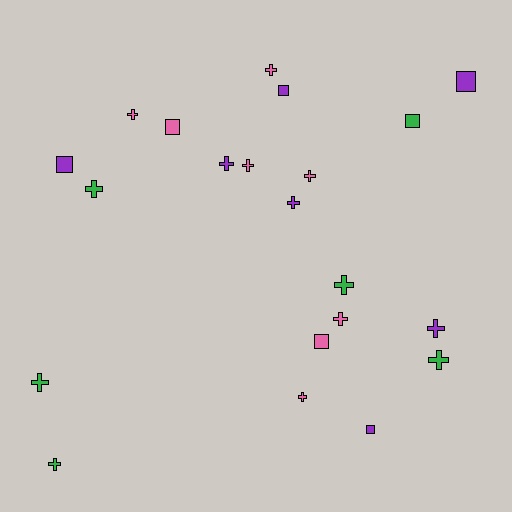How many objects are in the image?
There are 21 objects.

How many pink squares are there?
There are 2 pink squares.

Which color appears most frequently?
Pink, with 8 objects.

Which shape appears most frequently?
Cross, with 14 objects.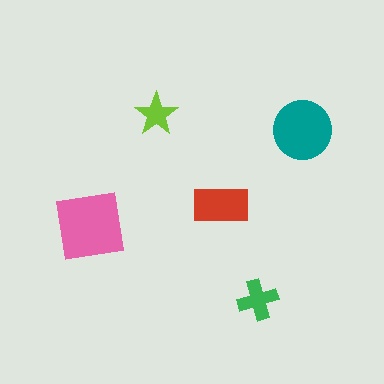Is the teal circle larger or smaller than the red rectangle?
Larger.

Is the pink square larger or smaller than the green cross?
Larger.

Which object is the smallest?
The lime star.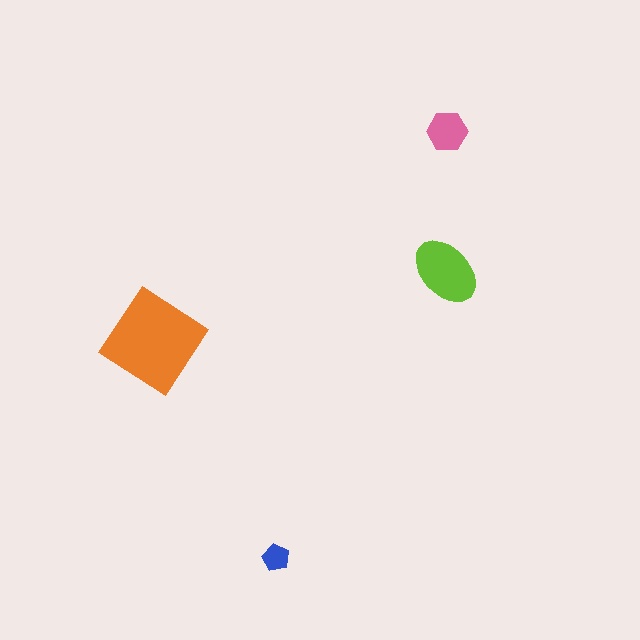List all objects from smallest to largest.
The blue pentagon, the pink hexagon, the lime ellipse, the orange diamond.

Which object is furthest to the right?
The pink hexagon is rightmost.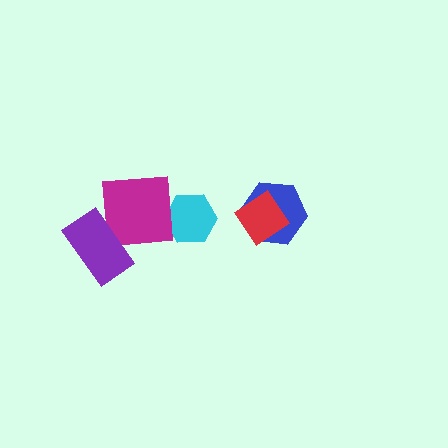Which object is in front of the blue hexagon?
The red diamond is in front of the blue hexagon.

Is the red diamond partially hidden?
No, no other shape covers it.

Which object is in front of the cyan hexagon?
The magenta square is in front of the cyan hexagon.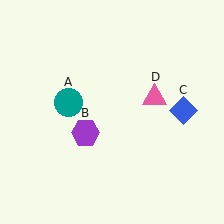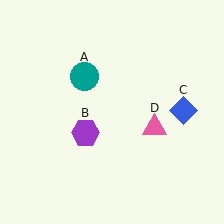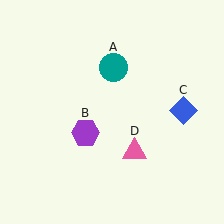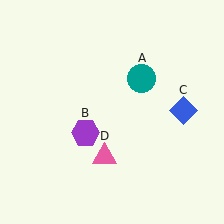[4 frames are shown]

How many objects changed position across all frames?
2 objects changed position: teal circle (object A), pink triangle (object D).